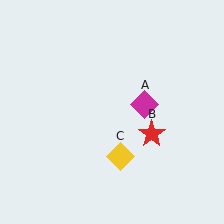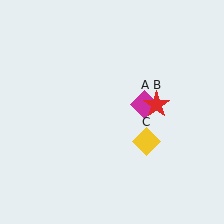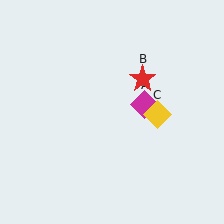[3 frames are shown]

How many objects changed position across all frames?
2 objects changed position: red star (object B), yellow diamond (object C).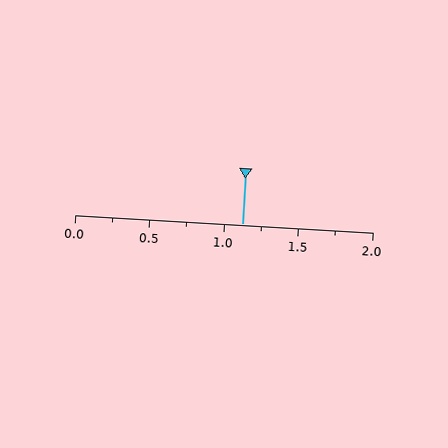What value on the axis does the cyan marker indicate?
The marker indicates approximately 1.12.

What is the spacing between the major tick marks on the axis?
The major ticks are spaced 0.5 apart.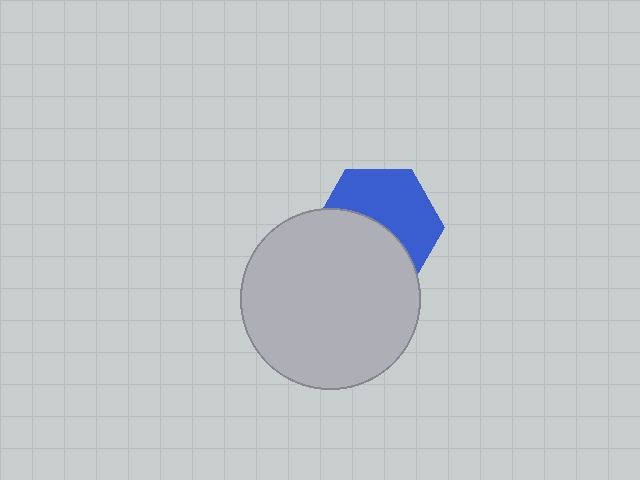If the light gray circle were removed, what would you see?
You would see the complete blue hexagon.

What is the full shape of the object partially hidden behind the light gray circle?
The partially hidden object is a blue hexagon.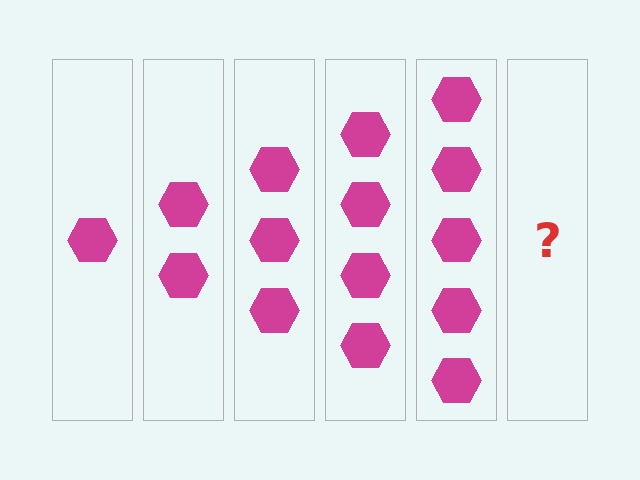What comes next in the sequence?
The next element should be 6 hexagons.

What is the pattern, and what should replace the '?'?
The pattern is that each step adds one more hexagon. The '?' should be 6 hexagons.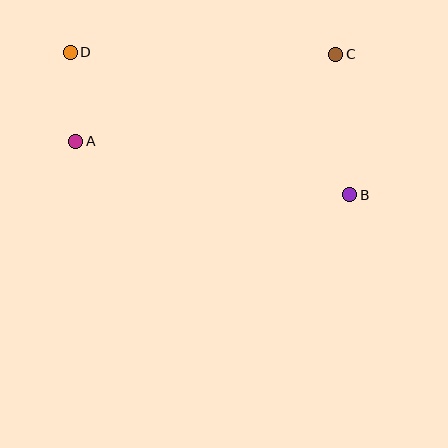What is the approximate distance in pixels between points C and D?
The distance between C and D is approximately 266 pixels.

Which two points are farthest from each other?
Points B and D are farthest from each other.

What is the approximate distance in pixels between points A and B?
The distance between A and B is approximately 279 pixels.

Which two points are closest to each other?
Points A and D are closest to each other.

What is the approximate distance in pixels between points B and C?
The distance between B and C is approximately 141 pixels.